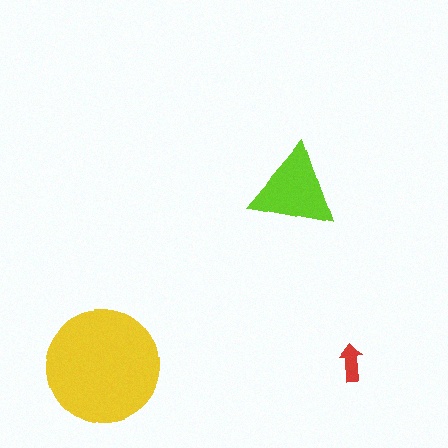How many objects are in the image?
There are 3 objects in the image.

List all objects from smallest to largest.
The red arrow, the lime triangle, the yellow circle.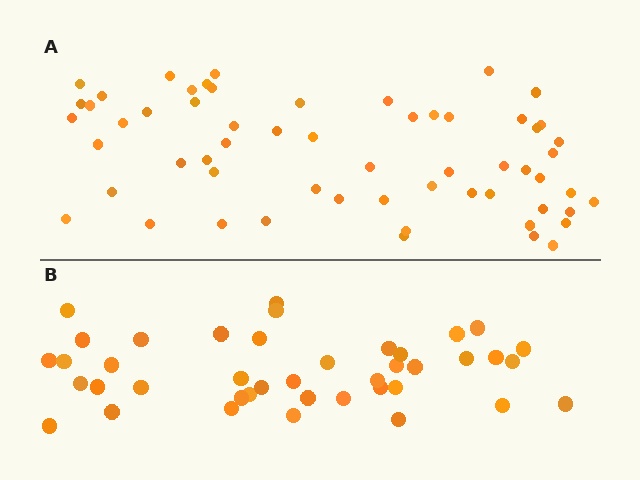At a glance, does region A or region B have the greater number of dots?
Region A (the top region) has more dots.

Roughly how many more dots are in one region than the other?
Region A has approximately 20 more dots than region B.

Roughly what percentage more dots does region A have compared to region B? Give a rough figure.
About 45% more.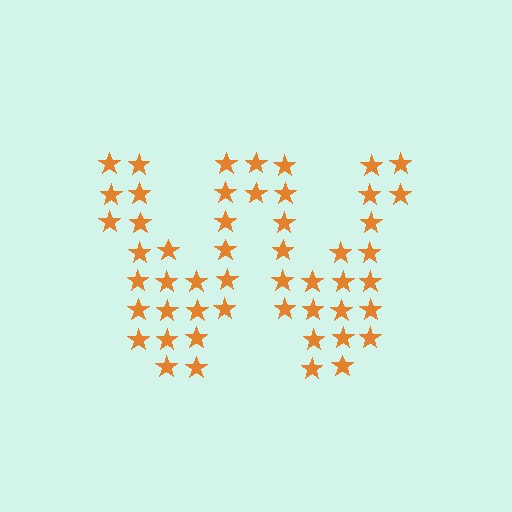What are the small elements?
The small elements are stars.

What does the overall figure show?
The overall figure shows the letter W.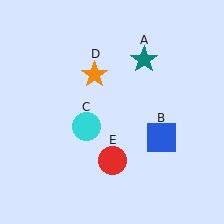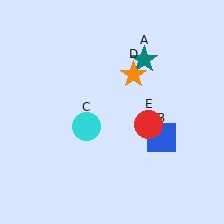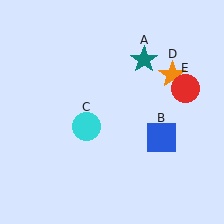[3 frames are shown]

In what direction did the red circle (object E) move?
The red circle (object E) moved up and to the right.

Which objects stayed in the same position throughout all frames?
Teal star (object A) and blue square (object B) and cyan circle (object C) remained stationary.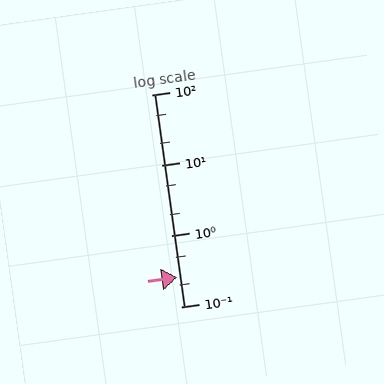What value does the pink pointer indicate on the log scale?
The pointer indicates approximately 0.26.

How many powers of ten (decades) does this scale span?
The scale spans 3 decades, from 0.1 to 100.